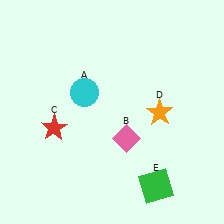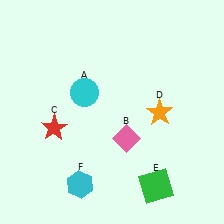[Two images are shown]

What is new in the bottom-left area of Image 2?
A cyan hexagon (F) was added in the bottom-left area of Image 2.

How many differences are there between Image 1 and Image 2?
There is 1 difference between the two images.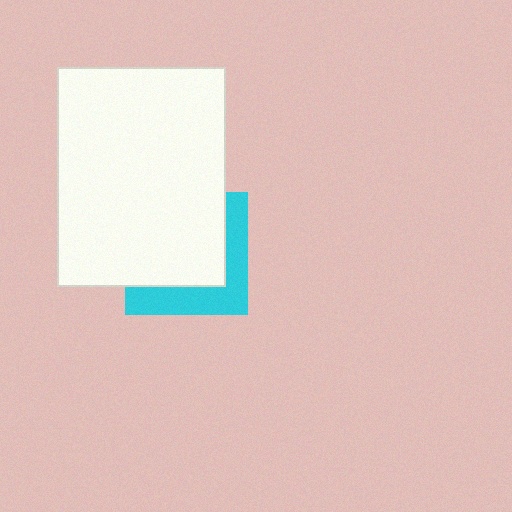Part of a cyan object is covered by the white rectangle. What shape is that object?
It is a square.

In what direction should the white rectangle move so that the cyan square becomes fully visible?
The white rectangle should move toward the upper-left. That is the shortest direction to clear the overlap and leave the cyan square fully visible.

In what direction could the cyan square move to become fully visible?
The cyan square could move toward the lower-right. That would shift it out from behind the white rectangle entirely.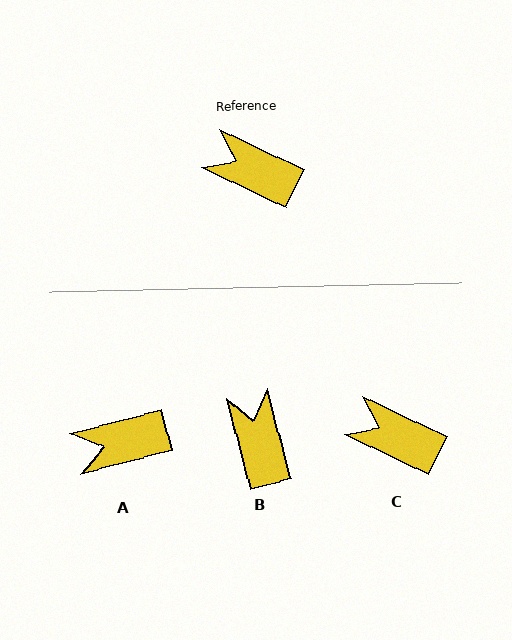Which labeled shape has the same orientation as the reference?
C.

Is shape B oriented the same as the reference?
No, it is off by about 50 degrees.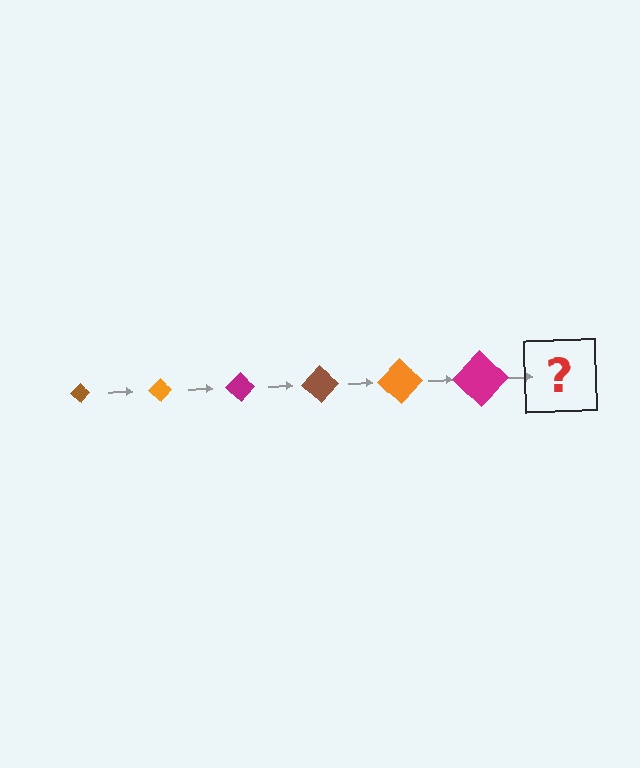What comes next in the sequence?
The next element should be a brown diamond, larger than the previous one.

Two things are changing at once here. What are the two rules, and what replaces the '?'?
The two rules are that the diamond grows larger each step and the color cycles through brown, orange, and magenta. The '?' should be a brown diamond, larger than the previous one.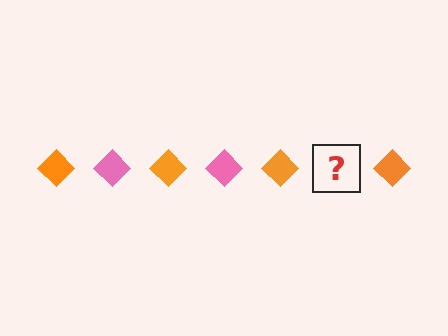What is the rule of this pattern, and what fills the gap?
The rule is that the pattern cycles through orange, pink diamonds. The gap should be filled with a pink diamond.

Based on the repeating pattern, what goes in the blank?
The blank should be a pink diamond.